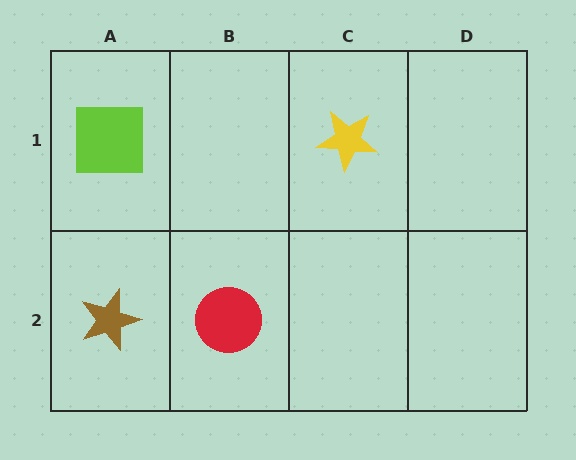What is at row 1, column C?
A yellow star.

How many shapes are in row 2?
2 shapes.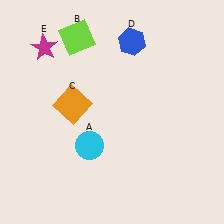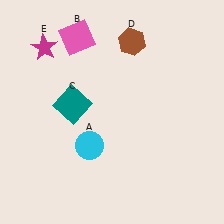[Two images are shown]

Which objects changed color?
B changed from lime to pink. C changed from orange to teal. D changed from blue to brown.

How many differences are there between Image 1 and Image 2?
There are 3 differences between the two images.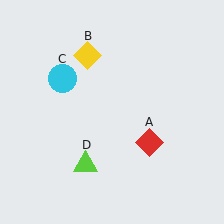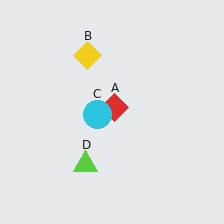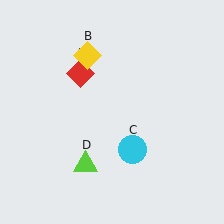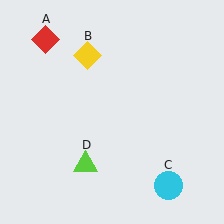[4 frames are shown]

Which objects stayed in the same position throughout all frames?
Yellow diamond (object B) and lime triangle (object D) remained stationary.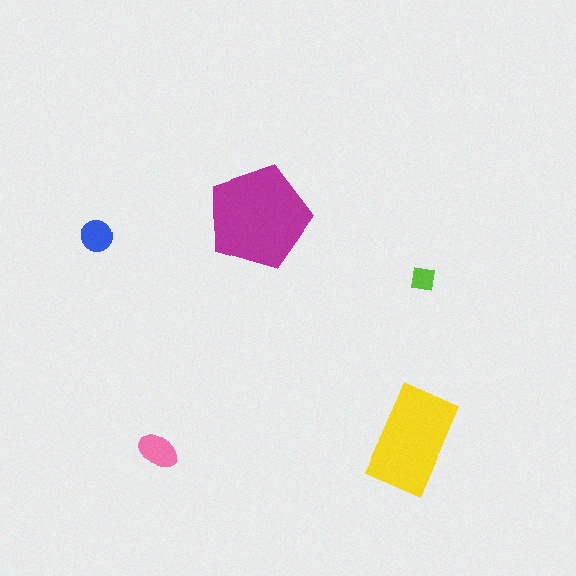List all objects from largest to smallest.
The magenta pentagon, the yellow rectangle, the pink ellipse, the blue circle, the lime square.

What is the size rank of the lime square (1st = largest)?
5th.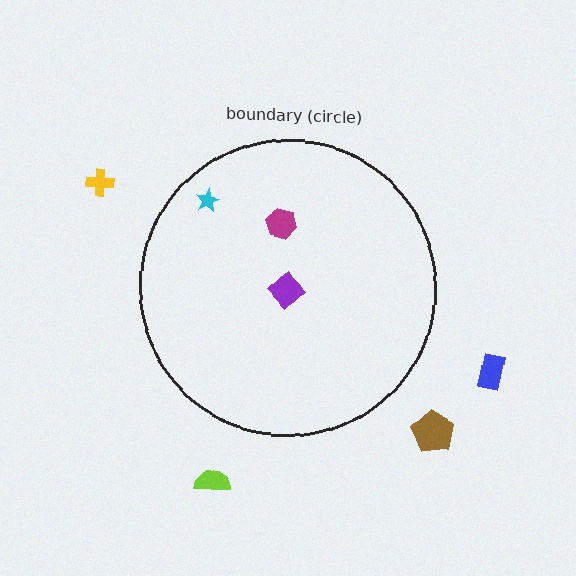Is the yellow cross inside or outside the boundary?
Outside.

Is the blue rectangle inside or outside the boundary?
Outside.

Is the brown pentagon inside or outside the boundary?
Outside.